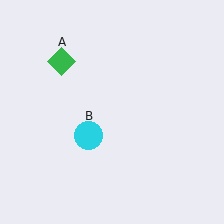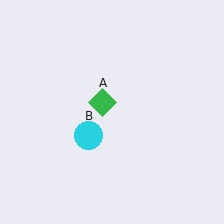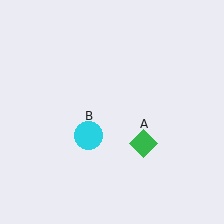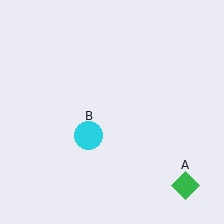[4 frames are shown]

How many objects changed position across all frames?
1 object changed position: green diamond (object A).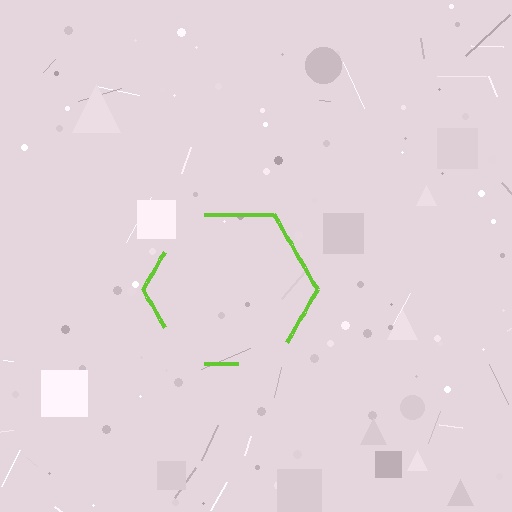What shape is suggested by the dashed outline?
The dashed outline suggests a hexagon.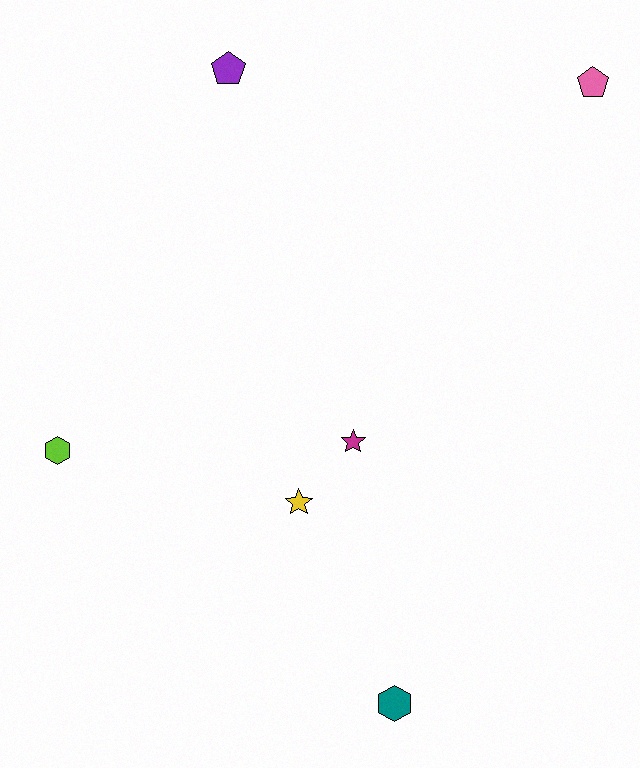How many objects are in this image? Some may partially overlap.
There are 6 objects.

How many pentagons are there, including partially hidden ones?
There are 2 pentagons.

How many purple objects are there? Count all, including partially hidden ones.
There is 1 purple object.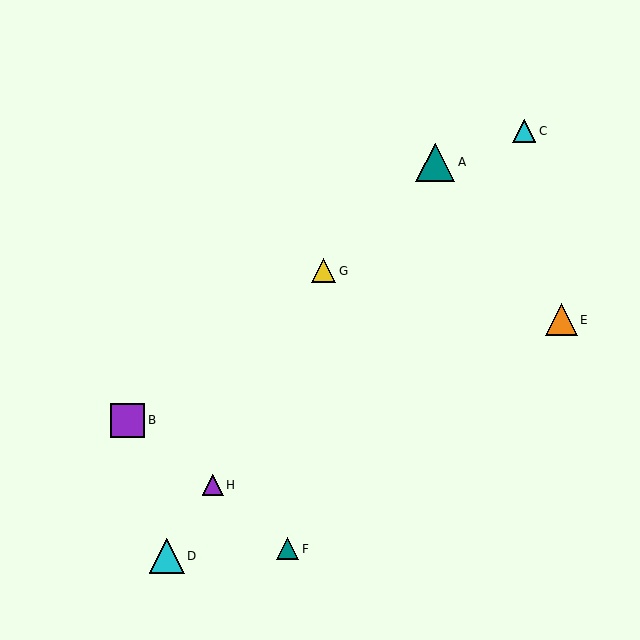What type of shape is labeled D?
Shape D is a cyan triangle.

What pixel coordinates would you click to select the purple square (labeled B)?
Click at (128, 420) to select the purple square B.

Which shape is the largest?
The teal triangle (labeled A) is the largest.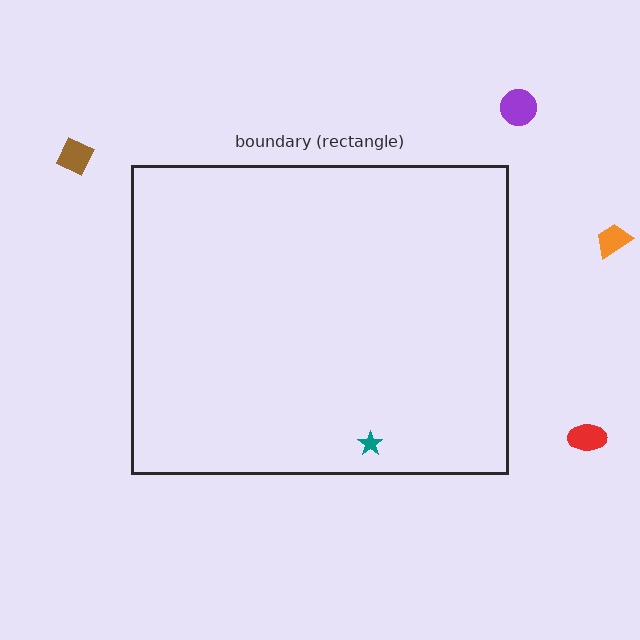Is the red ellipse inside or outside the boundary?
Outside.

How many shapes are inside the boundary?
1 inside, 4 outside.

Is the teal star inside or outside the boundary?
Inside.